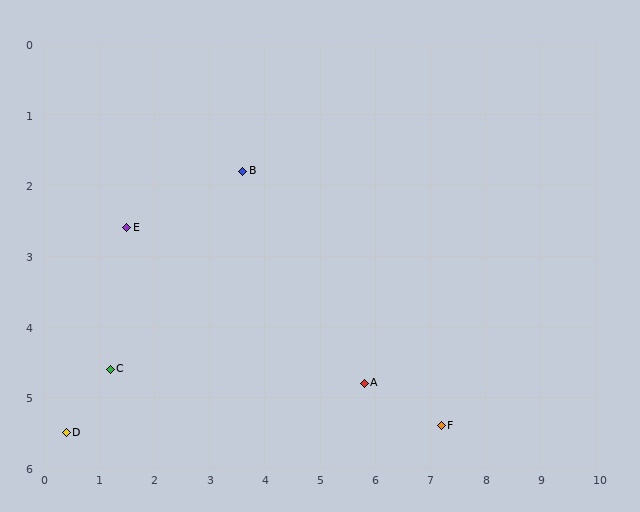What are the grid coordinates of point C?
Point C is at approximately (1.2, 4.6).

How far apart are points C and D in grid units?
Points C and D are about 1.2 grid units apart.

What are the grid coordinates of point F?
Point F is at approximately (7.2, 5.4).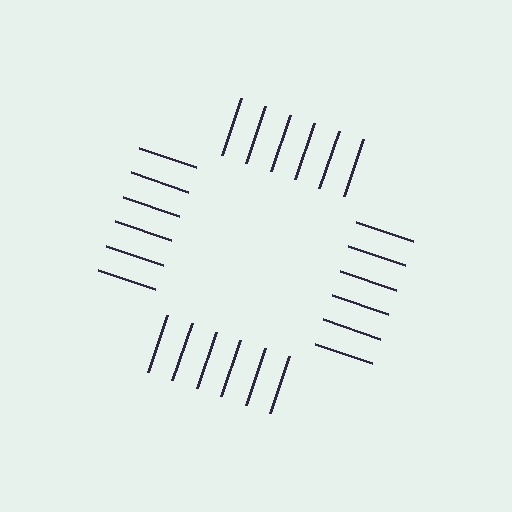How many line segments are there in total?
24 — 6 along each of the 4 edges.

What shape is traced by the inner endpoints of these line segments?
An illusory square — the line segments terminate on its edges but no continuous stroke is drawn.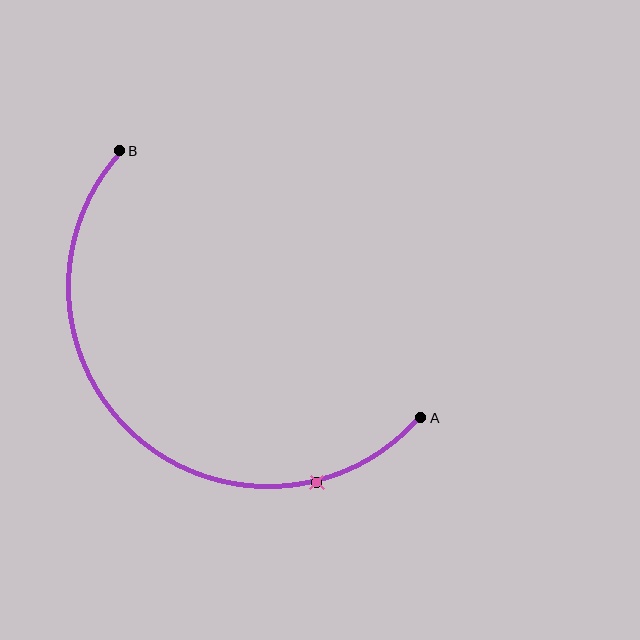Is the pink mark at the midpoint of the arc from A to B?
No. The pink mark lies on the arc but is closer to endpoint A. The arc midpoint would be at the point on the curve equidistant along the arc from both A and B.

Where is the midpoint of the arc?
The arc midpoint is the point on the curve farthest from the straight line joining A and B. It sits below and to the left of that line.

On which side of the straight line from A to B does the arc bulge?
The arc bulges below and to the left of the straight line connecting A and B.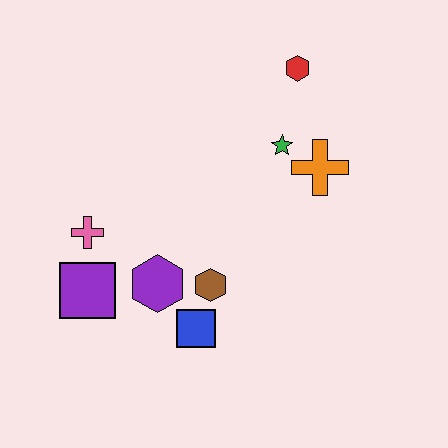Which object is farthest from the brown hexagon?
The red hexagon is farthest from the brown hexagon.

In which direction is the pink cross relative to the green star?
The pink cross is to the left of the green star.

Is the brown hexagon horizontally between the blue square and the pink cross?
No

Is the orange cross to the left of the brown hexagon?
No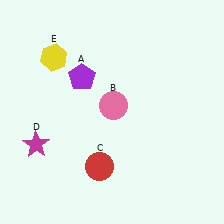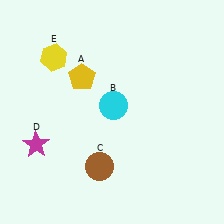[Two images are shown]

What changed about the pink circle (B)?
In Image 1, B is pink. In Image 2, it changed to cyan.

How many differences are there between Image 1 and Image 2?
There are 3 differences between the two images.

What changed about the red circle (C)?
In Image 1, C is red. In Image 2, it changed to brown.